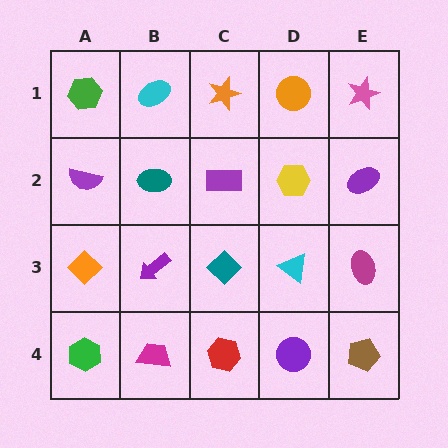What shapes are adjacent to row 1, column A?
A purple semicircle (row 2, column A), a cyan ellipse (row 1, column B).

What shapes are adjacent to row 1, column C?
A purple rectangle (row 2, column C), a cyan ellipse (row 1, column B), an orange circle (row 1, column D).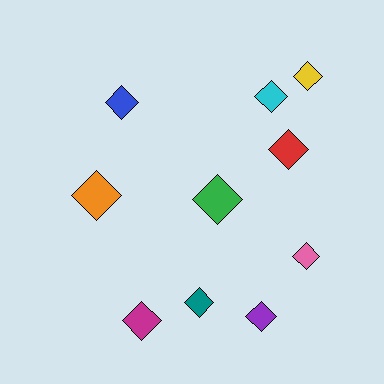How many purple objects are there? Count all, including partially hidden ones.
There is 1 purple object.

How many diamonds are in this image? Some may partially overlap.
There are 10 diamonds.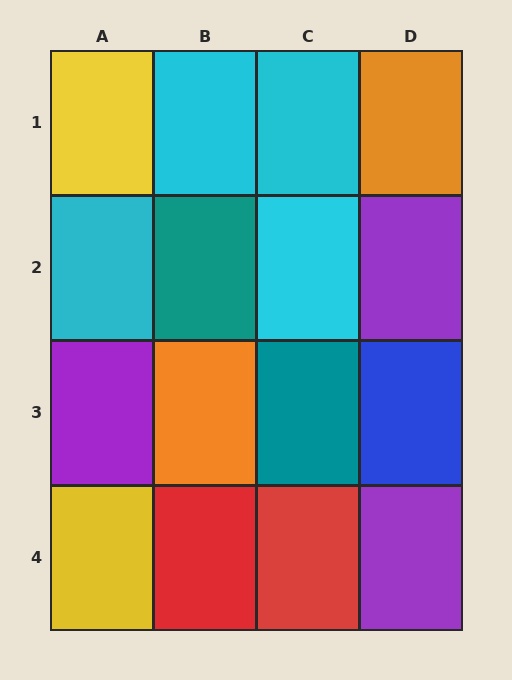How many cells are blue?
1 cell is blue.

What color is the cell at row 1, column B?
Cyan.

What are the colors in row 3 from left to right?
Purple, orange, teal, blue.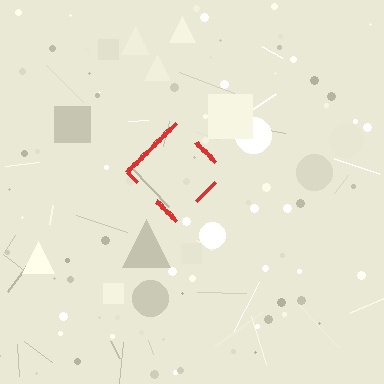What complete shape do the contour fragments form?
The contour fragments form a diamond.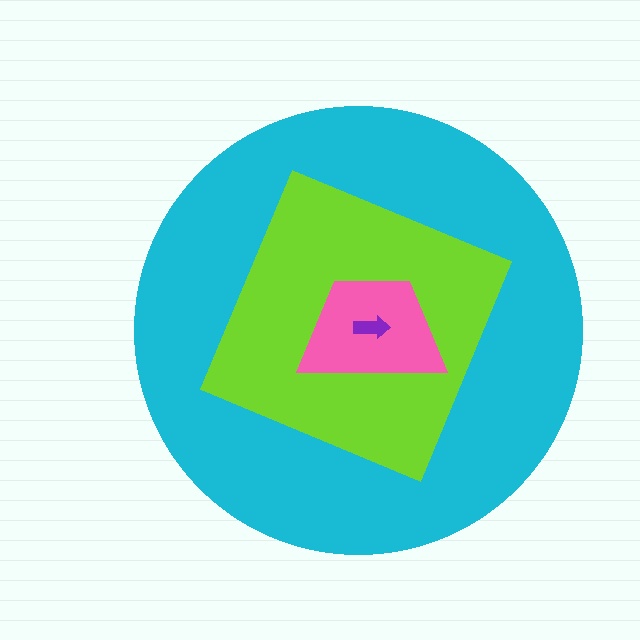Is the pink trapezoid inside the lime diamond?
Yes.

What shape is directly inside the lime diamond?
The pink trapezoid.